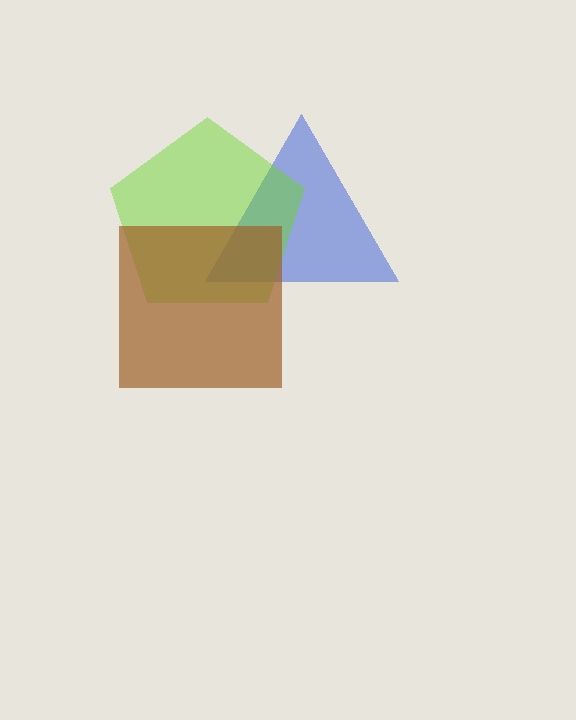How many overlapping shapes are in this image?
There are 3 overlapping shapes in the image.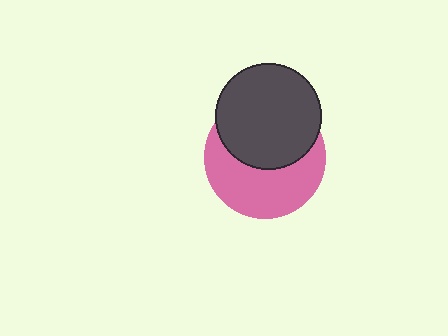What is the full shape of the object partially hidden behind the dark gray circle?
The partially hidden object is a pink circle.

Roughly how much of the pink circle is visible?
About half of it is visible (roughly 52%).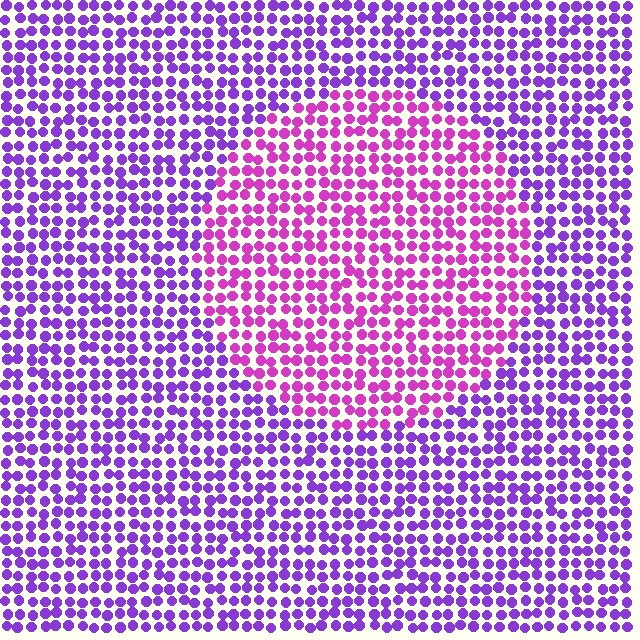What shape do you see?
I see a circle.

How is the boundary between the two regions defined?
The boundary is defined purely by a slight shift in hue (about 36 degrees). Spacing, size, and orientation are identical on both sides.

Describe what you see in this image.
The image is filled with small purple elements in a uniform arrangement. A circle-shaped region is visible where the elements are tinted to a slightly different hue, forming a subtle color boundary.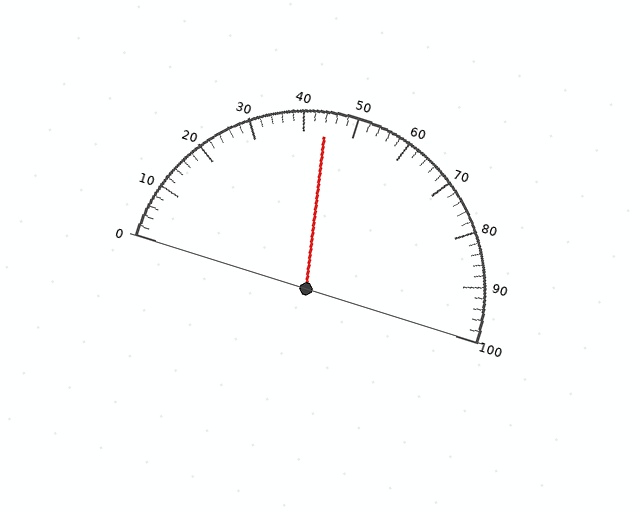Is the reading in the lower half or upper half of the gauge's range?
The reading is in the lower half of the range (0 to 100).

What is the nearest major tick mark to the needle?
The nearest major tick mark is 40.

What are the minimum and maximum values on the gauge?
The gauge ranges from 0 to 100.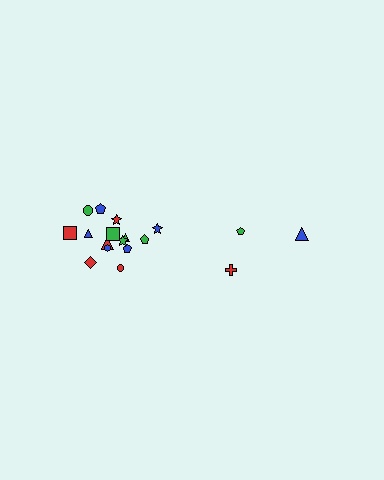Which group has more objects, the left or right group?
The left group.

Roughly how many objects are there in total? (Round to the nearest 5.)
Roughly 20 objects in total.